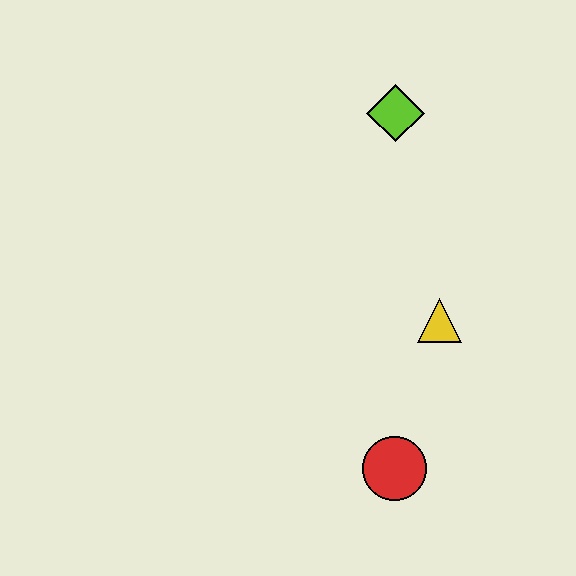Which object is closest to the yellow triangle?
The red circle is closest to the yellow triangle.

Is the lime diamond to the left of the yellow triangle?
Yes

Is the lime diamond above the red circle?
Yes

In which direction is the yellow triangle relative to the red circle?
The yellow triangle is above the red circle.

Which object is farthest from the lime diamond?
The red circle is farthest from the lime diamond.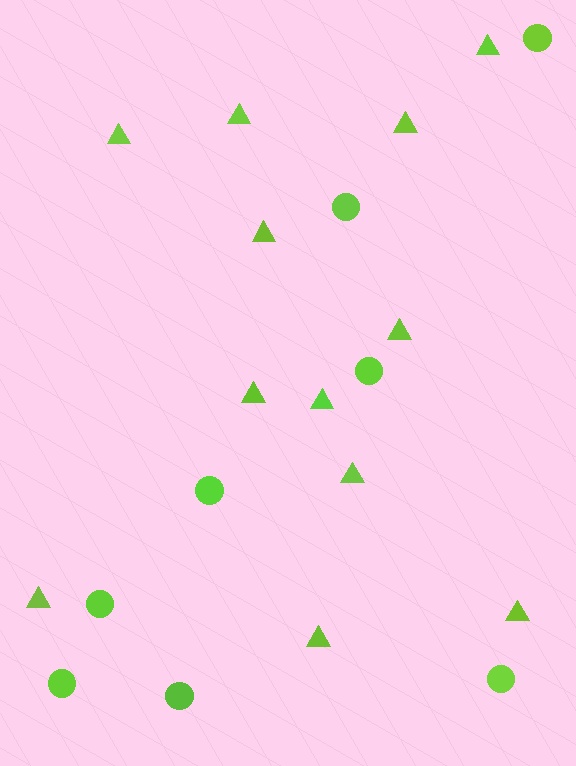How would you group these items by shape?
There are 2 groups: one group of circles (8) and one group of triangles (12).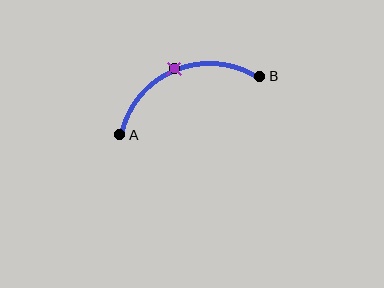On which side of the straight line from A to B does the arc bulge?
The arc bulges above the straight line connecting A and B.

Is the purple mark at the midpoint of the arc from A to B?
Yes. The purple mark lies on the arc at equal arc-length from both A and B — it is the arc midpoint.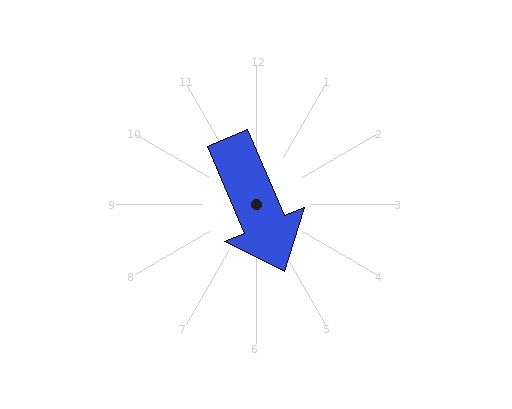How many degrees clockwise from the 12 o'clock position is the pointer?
Approximately 157 degrees.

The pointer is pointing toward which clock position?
Roughly 5 o'clock.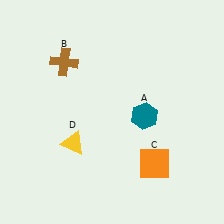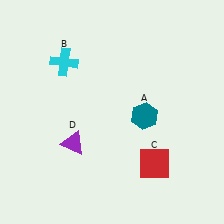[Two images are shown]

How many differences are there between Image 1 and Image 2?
There are 3 differences between the two images.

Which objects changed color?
B changed from brown to cyan. C changed from orange to red. D changed from yellow to purple.